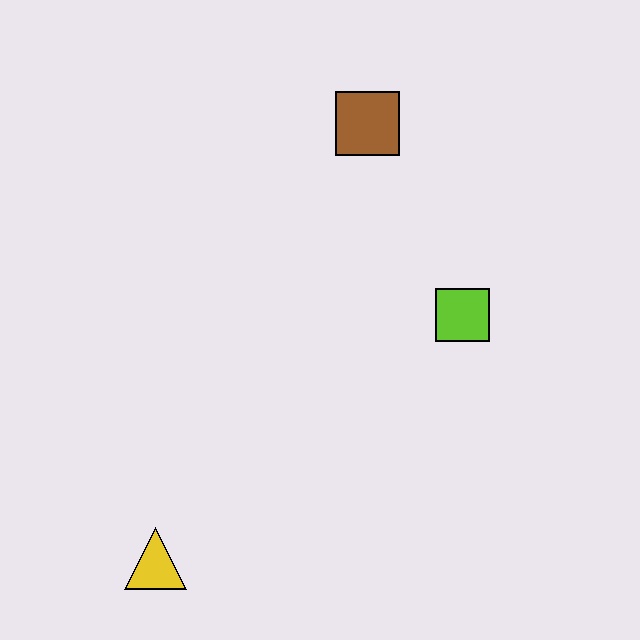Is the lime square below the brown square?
Yes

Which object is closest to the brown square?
The lime square is closest to the brown square.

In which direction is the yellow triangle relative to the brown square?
The yellow triangle is below the brown square.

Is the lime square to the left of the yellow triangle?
No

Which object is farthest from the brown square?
The yellow triangle is farthest from the brown square.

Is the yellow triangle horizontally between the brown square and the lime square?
No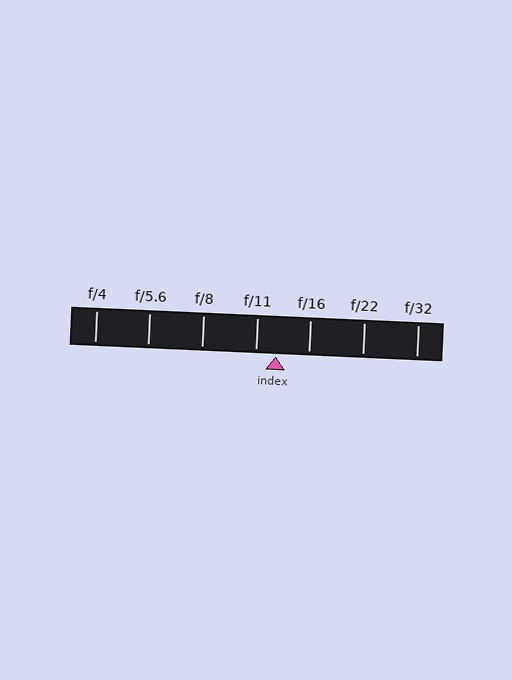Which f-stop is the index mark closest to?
The index mark is closest to f/11.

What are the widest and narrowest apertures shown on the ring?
The widest aperture shown is f/4 and the narrowest is f/32.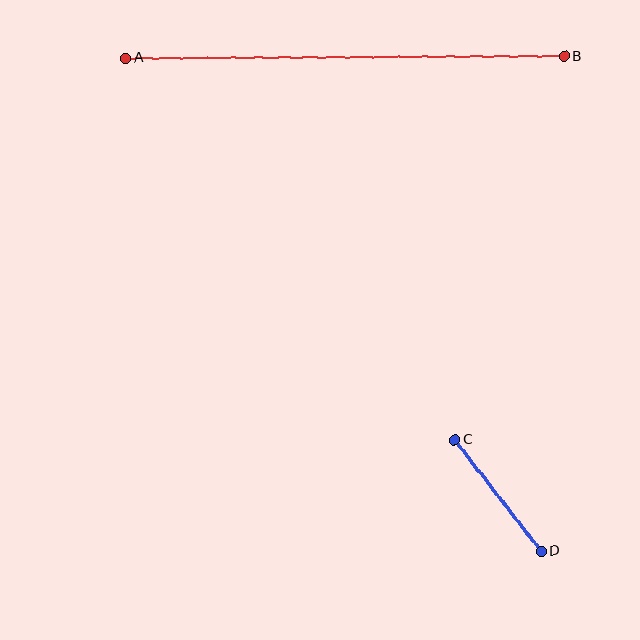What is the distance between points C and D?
The distance is approximately 141 pixels.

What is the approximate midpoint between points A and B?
The midpoint is at approximately (345, 57) pixels.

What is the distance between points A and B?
The distance is approximately 439 pixels.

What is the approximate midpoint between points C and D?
The midpoint is at approximately (498, 496) pixels.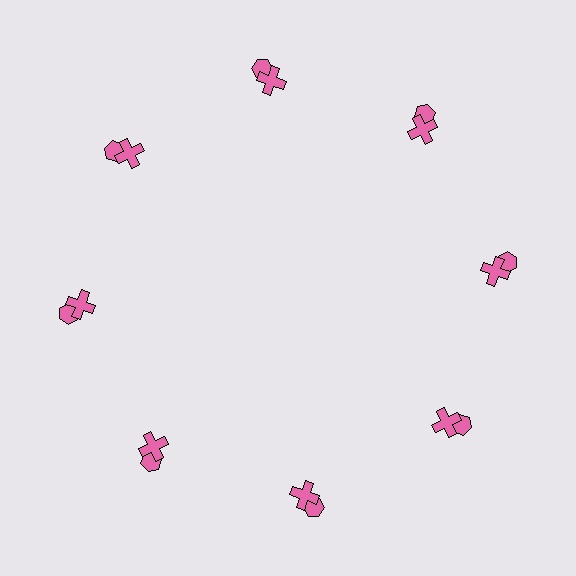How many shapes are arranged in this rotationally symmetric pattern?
There are 16 shapes, arranged in 8 groups of 2.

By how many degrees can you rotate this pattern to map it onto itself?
The pattern maps onto itself every 45 degrees of rotation.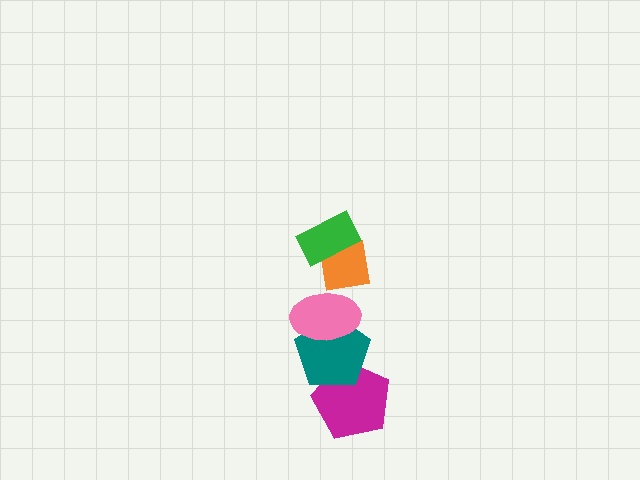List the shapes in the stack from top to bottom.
From top to bottom: the green rectangle, the orange square, the pink ellipse, the teal pentagon, the magenta pentagon.